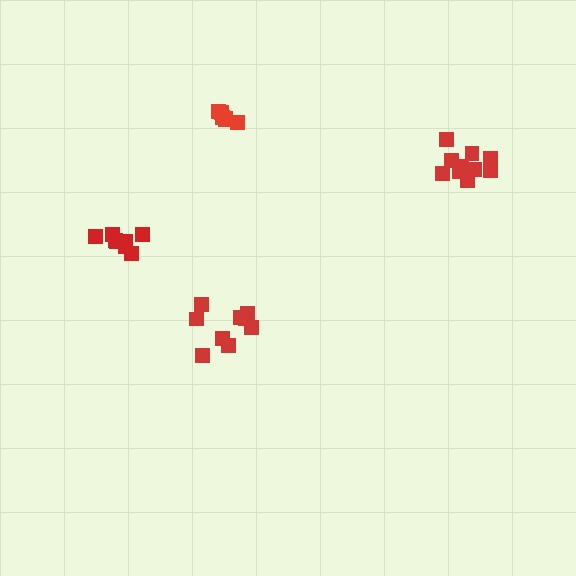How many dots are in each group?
Group 1: 9 dots, Group 2: 6 dots, Group 3: 8 dots, Group 4: 10 dots (33 total).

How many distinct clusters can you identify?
There are 4 distinct clusters.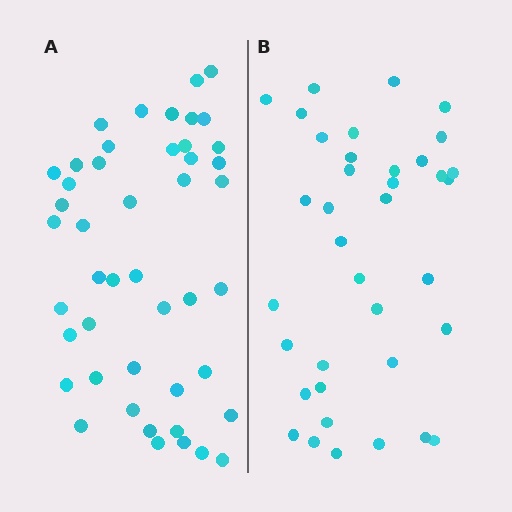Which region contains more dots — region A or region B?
Region A (the left region) has more dots.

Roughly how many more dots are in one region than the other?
Region A has roughly 8 or so more dots than region B.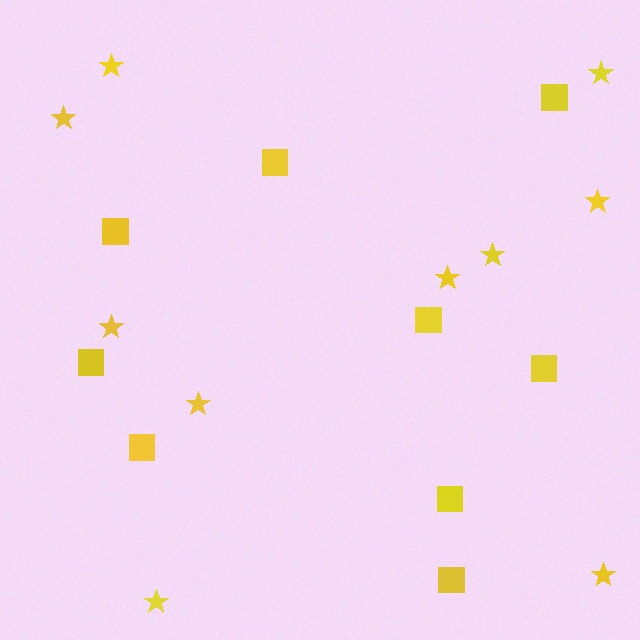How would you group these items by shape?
There are 2 groups: one group of stars (10) and one group of squares (9).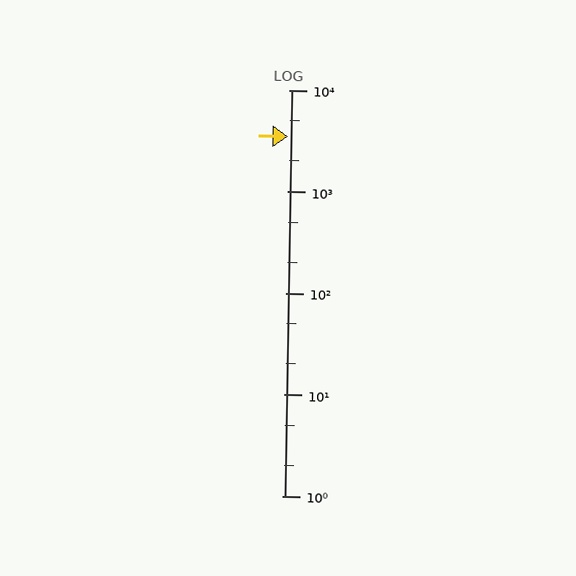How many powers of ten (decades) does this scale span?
The scale spans 4 decades, from 1 to 10000.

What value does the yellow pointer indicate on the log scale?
The pointer indicates approximately 3500.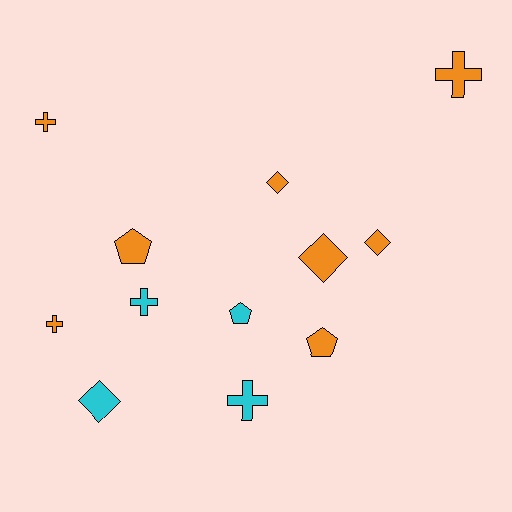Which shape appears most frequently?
Cross, with 5 objects.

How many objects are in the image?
There are 12 objects.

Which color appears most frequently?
Orange, with 8 objects.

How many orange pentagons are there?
There are 2 orange pentagons.